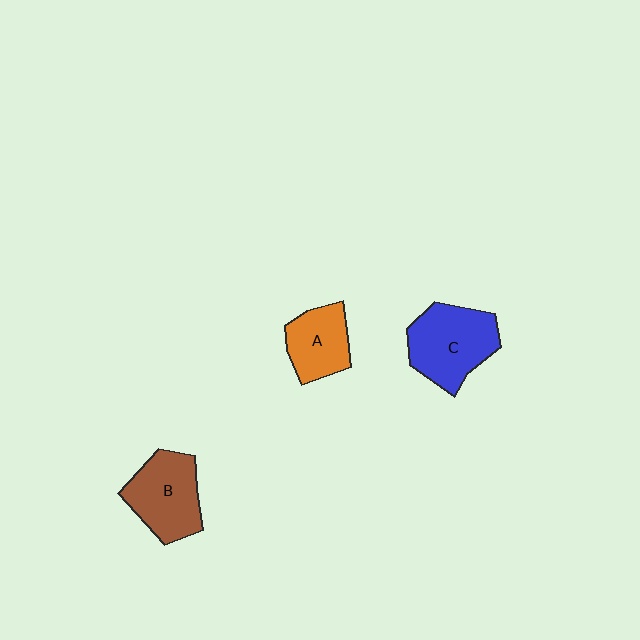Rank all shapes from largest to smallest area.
From largest to smallest: C (blue), B (brown), A (orange).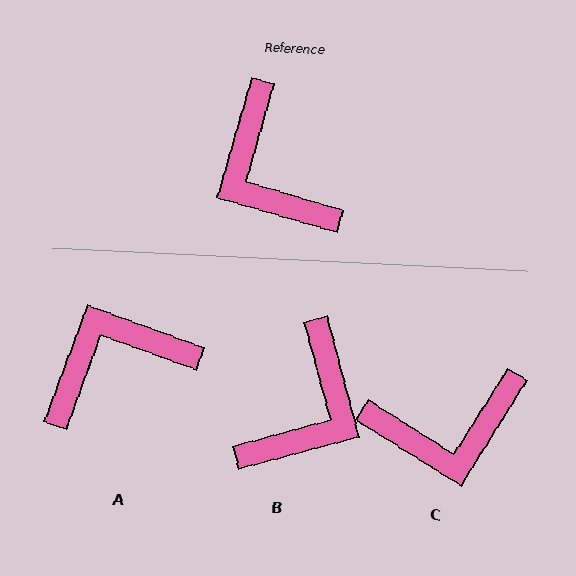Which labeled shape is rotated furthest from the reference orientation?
B, about 121 degrees away.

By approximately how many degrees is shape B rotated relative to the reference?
Approximately 121 degrees counter-clockwise.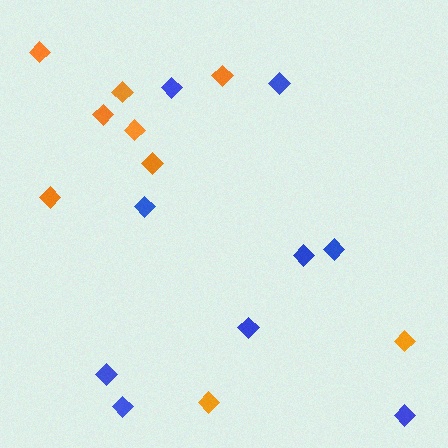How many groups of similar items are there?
There are 2 groups: one group of orange diamonds (9) and one group of blue diamonds (9).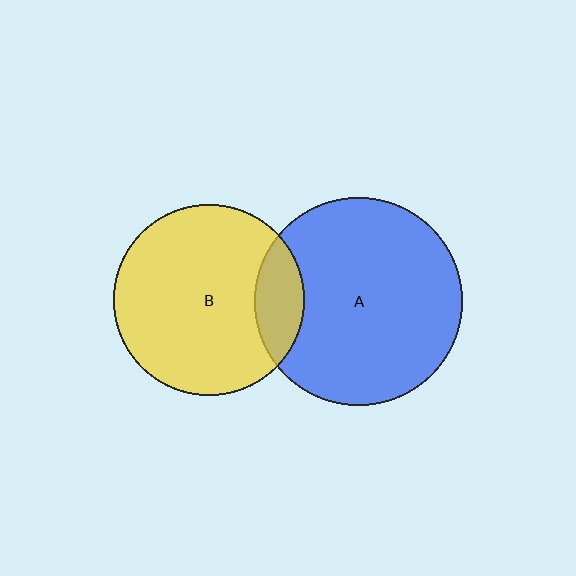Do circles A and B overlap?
Yes.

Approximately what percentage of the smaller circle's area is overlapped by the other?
Approximately 15%.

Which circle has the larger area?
Circle A (blue).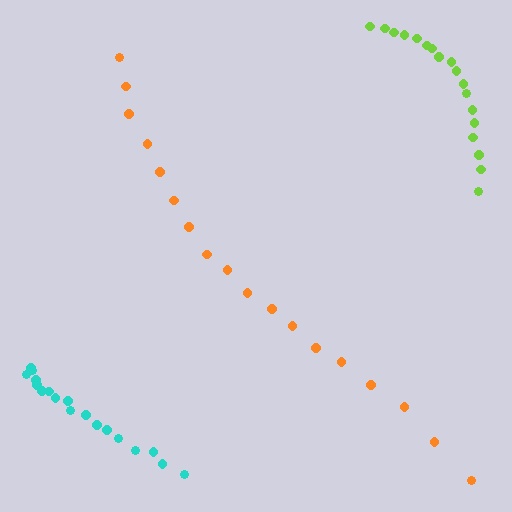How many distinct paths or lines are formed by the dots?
There are 3 distinct paths.